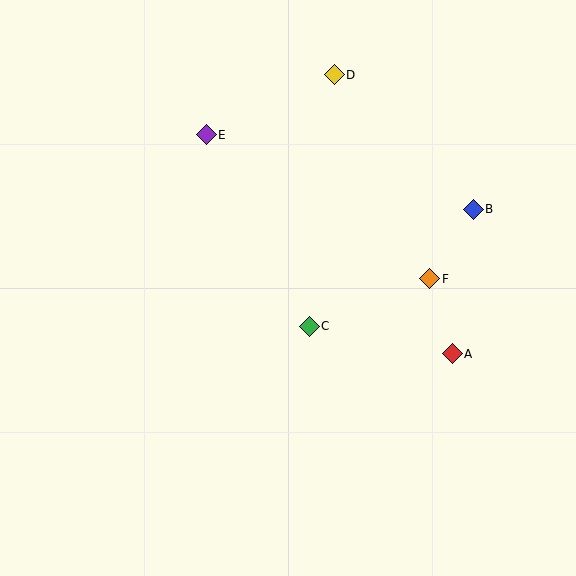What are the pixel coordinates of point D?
Point D is at (334, 75).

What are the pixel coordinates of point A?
Point A is at (452, 354).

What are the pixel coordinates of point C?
Point C is at (309, 326).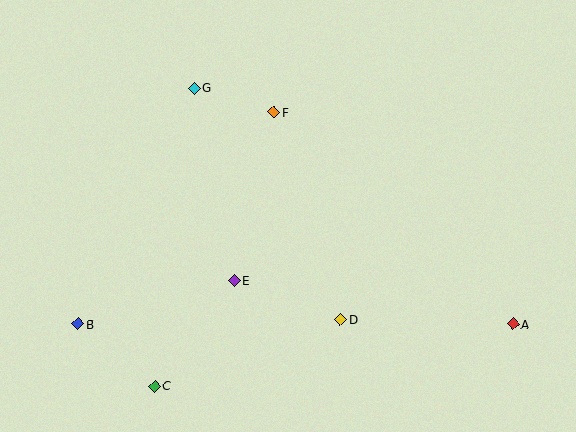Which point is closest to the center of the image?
Point E at (234, 281) is closest to the center.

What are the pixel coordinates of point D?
Point D is at (340, 320).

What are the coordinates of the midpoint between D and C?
The midpoint between D and C is at (248, 353).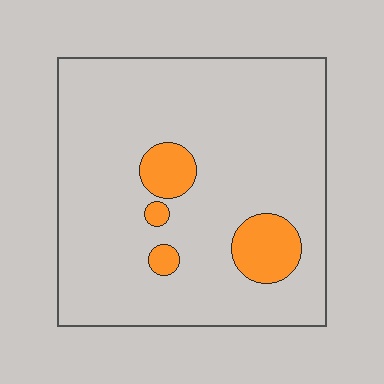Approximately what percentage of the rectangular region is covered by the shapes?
Approximately 10%.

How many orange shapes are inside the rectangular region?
4.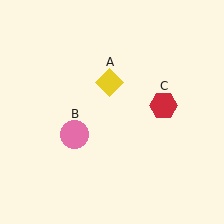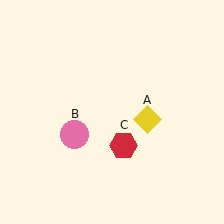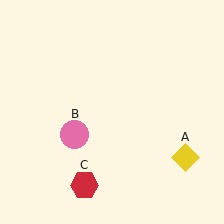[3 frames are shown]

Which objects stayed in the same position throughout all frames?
Pink circle (object B) remained stationary.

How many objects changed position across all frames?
2 objects changed position: yellow diamond (object A), red hexagon (object C).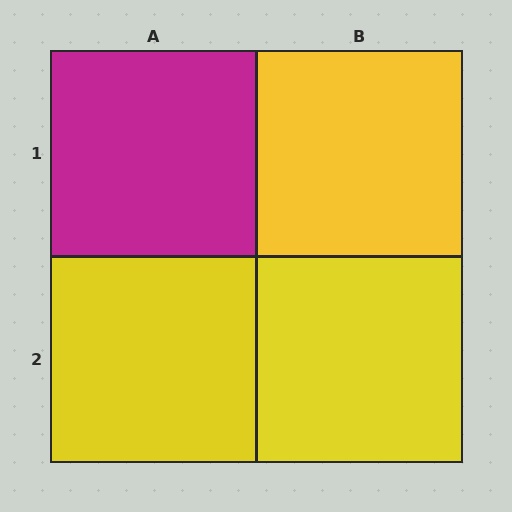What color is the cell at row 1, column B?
Yellow.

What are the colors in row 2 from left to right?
Yellow, yellow.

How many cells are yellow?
3 cells are yellow.